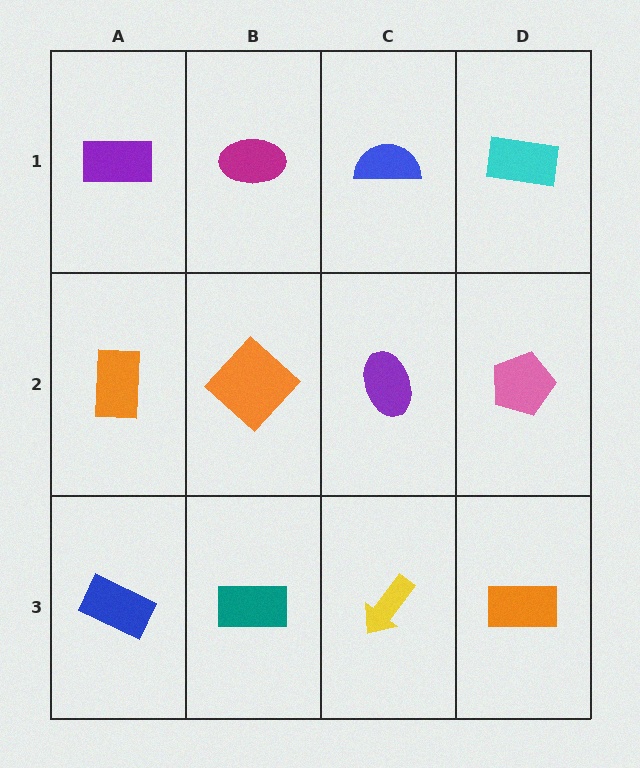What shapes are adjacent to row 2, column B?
A magenta ellipse (row 1, column B), a teal rectangle (row 3, column B), an orange rectangle (row 2, column A), a purple ellipse (row 2, column C).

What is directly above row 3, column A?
An orange rectangle.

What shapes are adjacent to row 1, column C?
A purple ellipse (row 2, column C), a magenta ellipse (row 1, column B), a cyan rectangle (row 1, column D).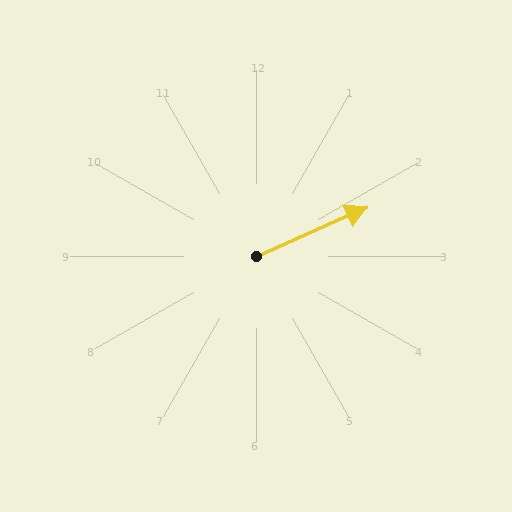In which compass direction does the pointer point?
Northeast.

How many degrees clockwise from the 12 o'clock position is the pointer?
Approximately 66 degrees.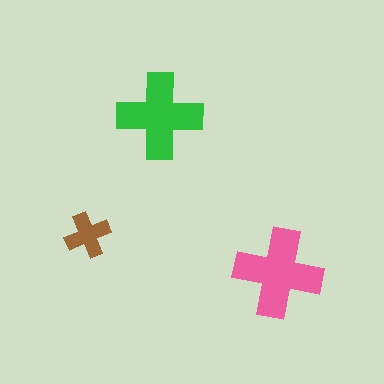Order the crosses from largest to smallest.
the pink one, the green one, the brown one.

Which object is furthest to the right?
The pink cross is rightmost.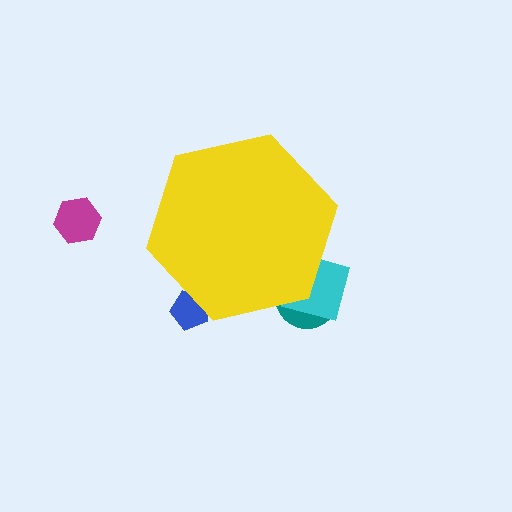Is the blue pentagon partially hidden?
Yes, the blue pentagon is partially hidden behind the yellow hexagon.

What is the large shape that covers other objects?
A yellow hexagon.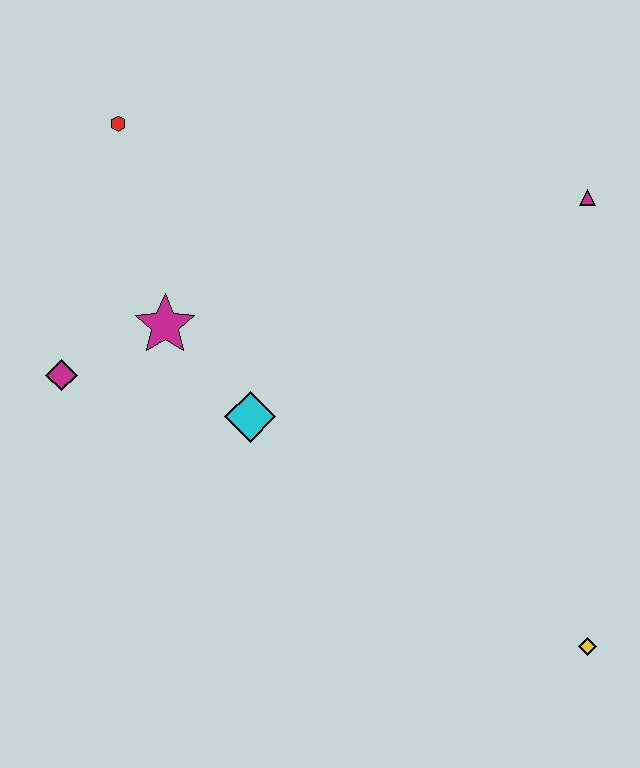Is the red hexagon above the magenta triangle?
Yes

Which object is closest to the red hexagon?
The magenta star is closest to the red hexagon.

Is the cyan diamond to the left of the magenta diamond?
No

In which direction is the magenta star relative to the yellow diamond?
The magenta star is to the left of the yellow diamond.